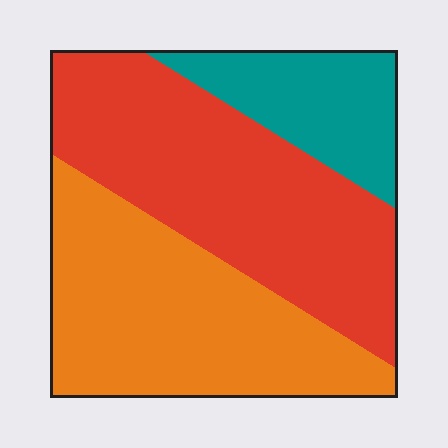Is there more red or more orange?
Red.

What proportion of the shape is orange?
Orange covers around 40% of the shape.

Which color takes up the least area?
Teal, at roughly 15%.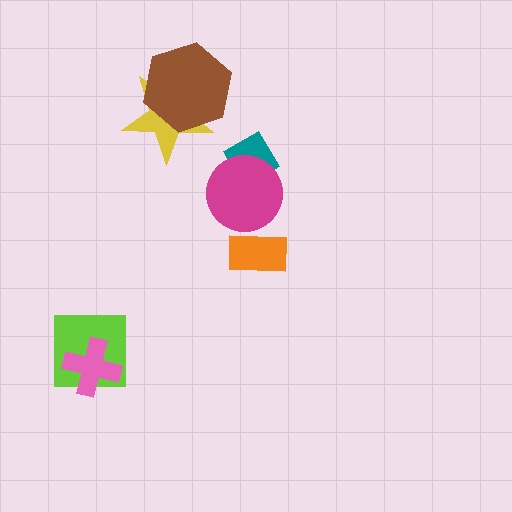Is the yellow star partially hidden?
Yes, it is partially covered by another shape.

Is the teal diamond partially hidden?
Yes, it is partially covered by another shape.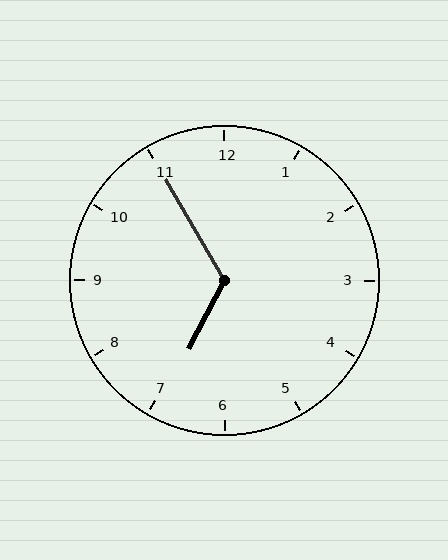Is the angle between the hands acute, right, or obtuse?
It is obtuse.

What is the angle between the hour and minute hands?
Approximately 122 degrees.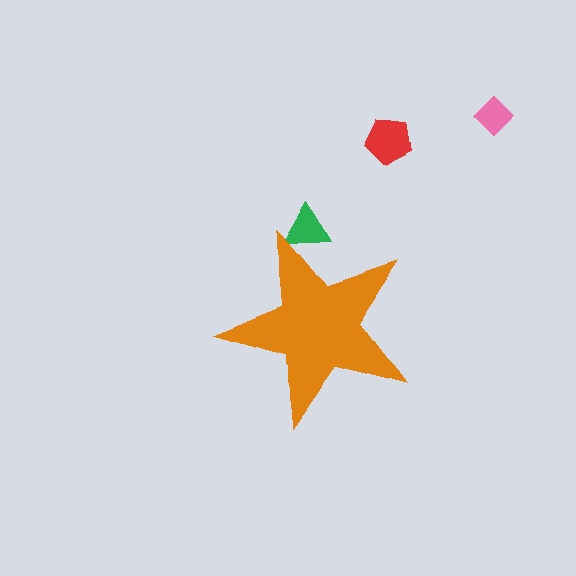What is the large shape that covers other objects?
An orange star.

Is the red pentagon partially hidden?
No, the red pentagon is fully visible.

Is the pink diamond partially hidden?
No, the pink diamond is fully visible.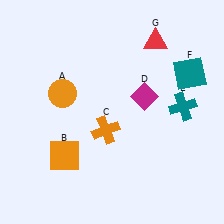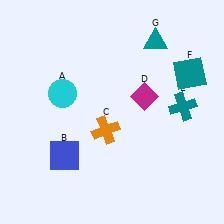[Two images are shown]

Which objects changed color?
A changed from orange to cyan. B changed from orange to blue. G changed from red to teal.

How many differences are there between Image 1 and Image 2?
There are 3 differences between the two images.